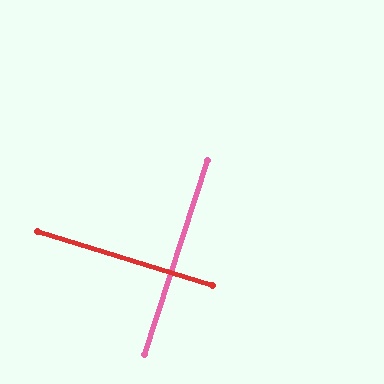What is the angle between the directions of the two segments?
Approximately 89 degrees.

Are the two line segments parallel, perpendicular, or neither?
Perpendicular — they meet at approximately 89°.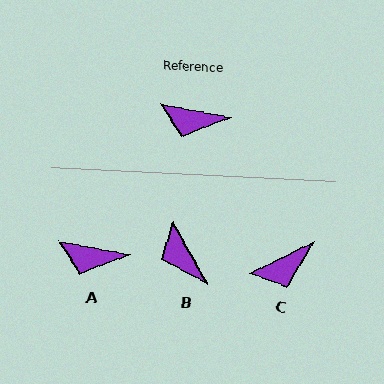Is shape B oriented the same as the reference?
No, it is off by about 50 degrees.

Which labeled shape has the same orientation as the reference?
A.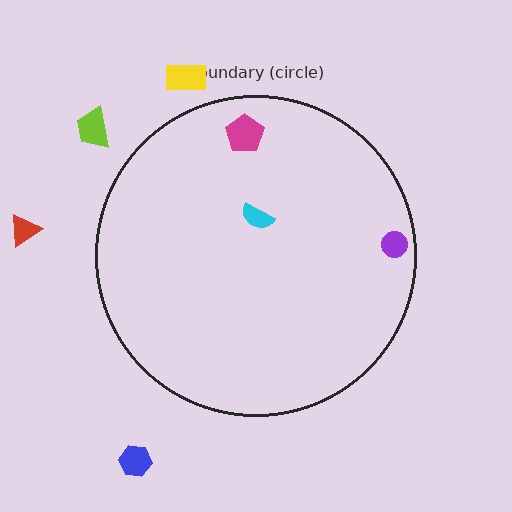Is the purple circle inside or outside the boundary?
Inside.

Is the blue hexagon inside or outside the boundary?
Outside.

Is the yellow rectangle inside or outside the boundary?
Outside.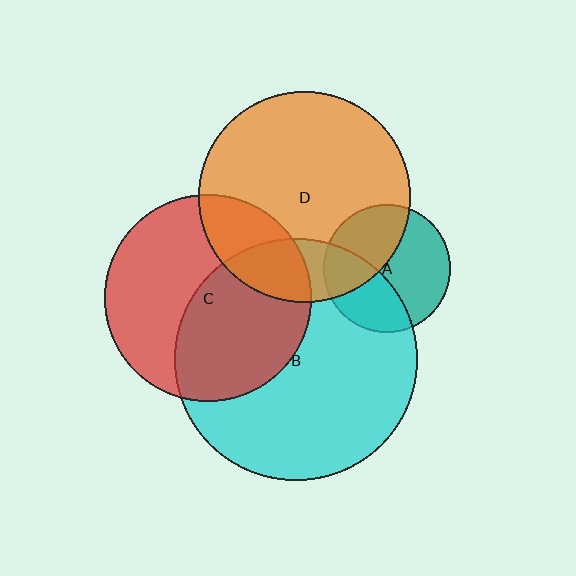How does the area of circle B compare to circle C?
Approximately 1.4 times.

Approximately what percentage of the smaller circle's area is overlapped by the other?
Approximately 20%.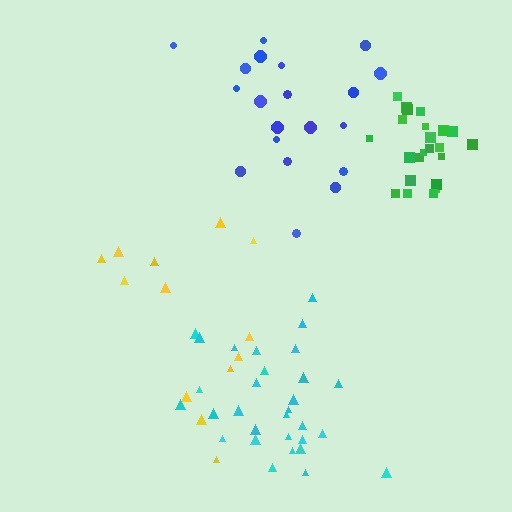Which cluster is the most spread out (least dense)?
Yellow.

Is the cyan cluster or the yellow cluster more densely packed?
Cyan.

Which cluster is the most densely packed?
Green.